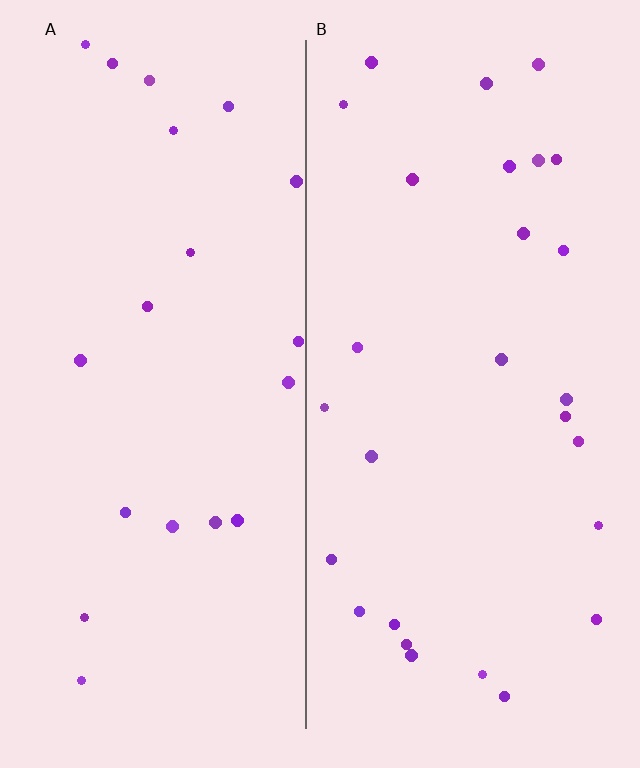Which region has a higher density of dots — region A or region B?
B (the right).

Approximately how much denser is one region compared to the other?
Approximately 1.4× — region B over region A.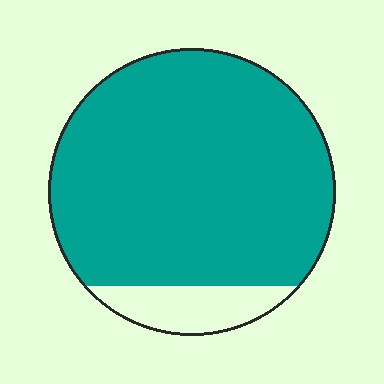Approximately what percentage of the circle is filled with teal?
Approximately 90%.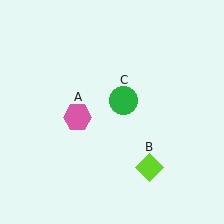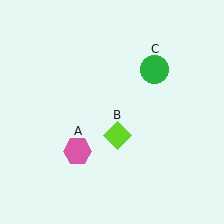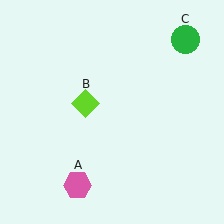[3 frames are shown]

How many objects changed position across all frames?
3 objects changed position: pink hexagon (object A), lime diamond (object B), green circle (object C).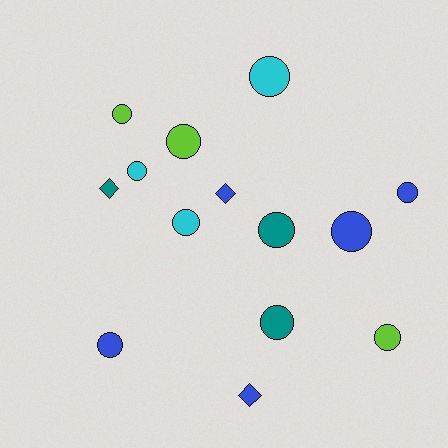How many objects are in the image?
There are 14 objects.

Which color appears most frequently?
Blue, with 5 objects.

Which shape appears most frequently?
Circle, with 11 objects.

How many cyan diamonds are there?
There are no cyan diamonds.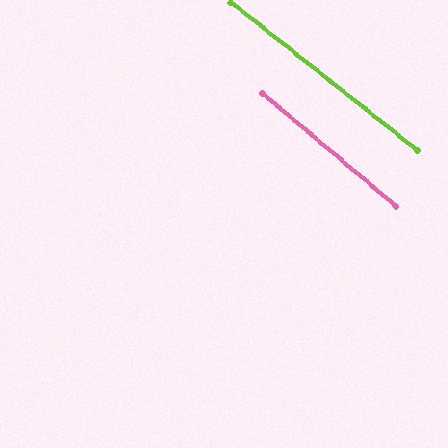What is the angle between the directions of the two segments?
Approximately 2 degrees.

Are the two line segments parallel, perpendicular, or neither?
Parallel — their directions differ by only 1.8°.